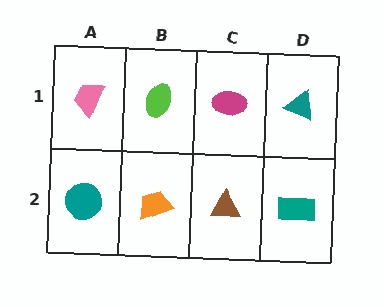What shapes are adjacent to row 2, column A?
A pink trapezoid (row 1, column A), an orange trapezoid (row 2, column B).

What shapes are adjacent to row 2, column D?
A teal triangle (row 1, column D), a brown triangle (row 2, column C).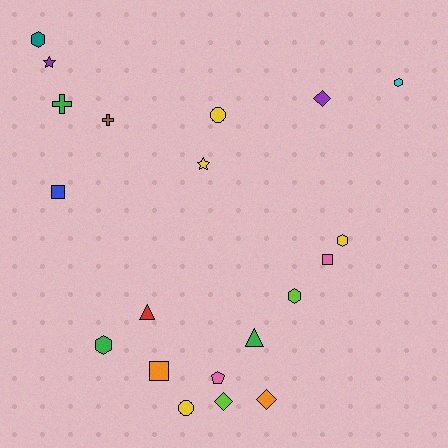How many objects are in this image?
There are 20 objects.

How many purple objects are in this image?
There are 2 purple objects.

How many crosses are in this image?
There are 2 crosses.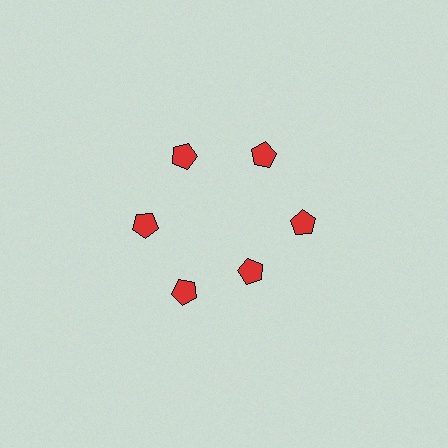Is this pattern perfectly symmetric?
No. The 6 red pentagons are arranged in a ring, but one element near the 5 o'clock position is pulled inward toward the center, breaking the 6-fold rotational symmetry.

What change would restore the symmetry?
The symmetry would be restored by moving it outward, back onto the ring so that all 6 pentagons sit at equal angles and equal distance from the center.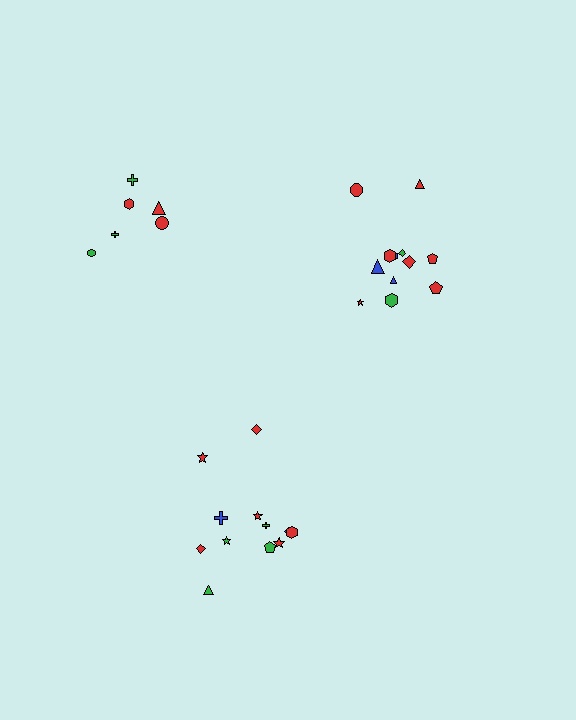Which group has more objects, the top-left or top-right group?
The top-right group.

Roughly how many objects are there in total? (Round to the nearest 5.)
Roughly 30 objects in total.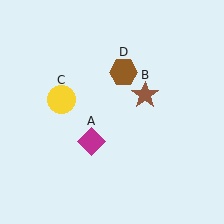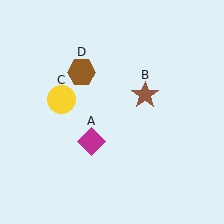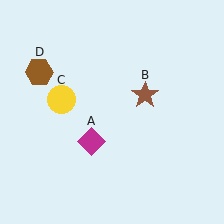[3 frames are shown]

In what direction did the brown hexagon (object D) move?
The brown hexagon (object D) moved left.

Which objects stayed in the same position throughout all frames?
Magenta diamond (object A) and brown star (object B) and yellow circle (object C) remained stationary.